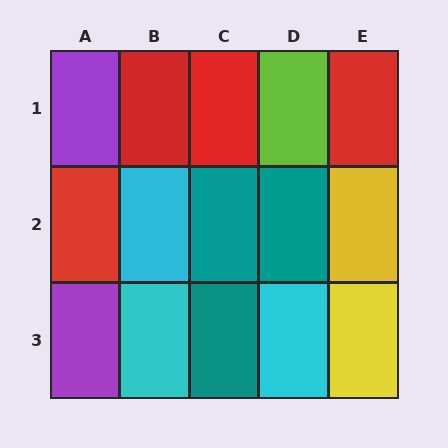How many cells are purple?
2 cells are purple.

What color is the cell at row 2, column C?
Teal.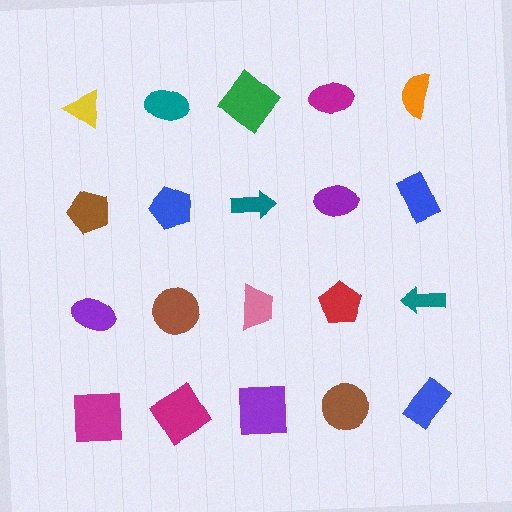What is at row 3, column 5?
A teal arrow.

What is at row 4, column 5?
A blue rectangle.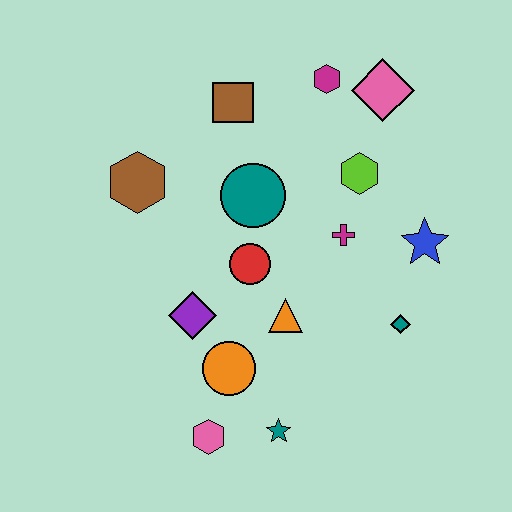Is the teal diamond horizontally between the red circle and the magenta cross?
No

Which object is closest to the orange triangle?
The red circle is closest to the orange triangle.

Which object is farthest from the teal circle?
The pink hexagon is farthest from the teal circle.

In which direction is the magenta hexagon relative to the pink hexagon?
The magenta hexagon is above the pink hexagon.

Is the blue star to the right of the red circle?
Yes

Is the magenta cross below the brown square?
Yes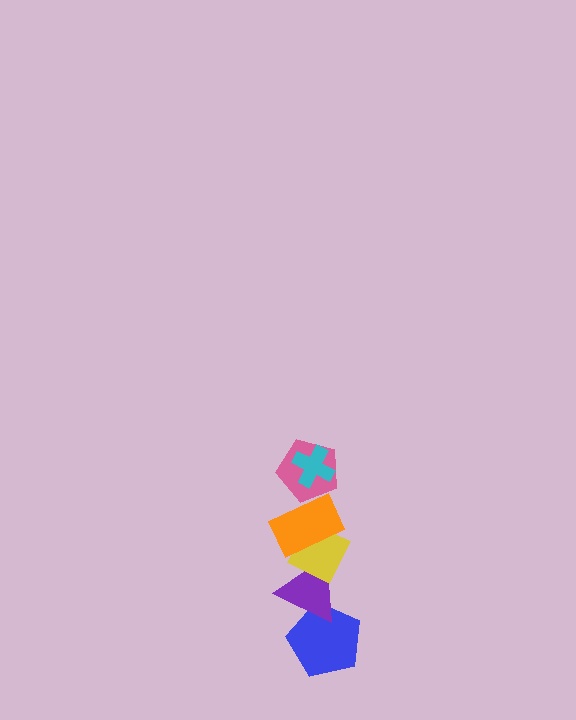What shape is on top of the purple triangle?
The yellow diamond is on top of the purple triangle.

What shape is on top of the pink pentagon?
The cyan cross is on top of the pink pentagon.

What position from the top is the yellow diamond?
The yellow diamond is 4th from the top.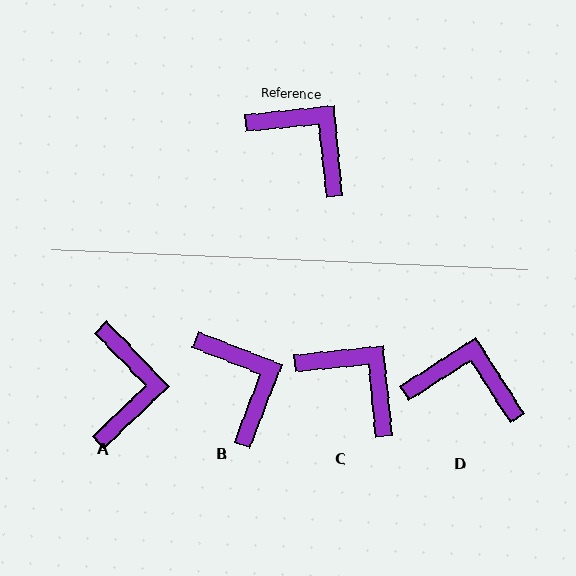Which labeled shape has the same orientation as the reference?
C.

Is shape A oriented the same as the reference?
No, it is off by about 52 degrees.